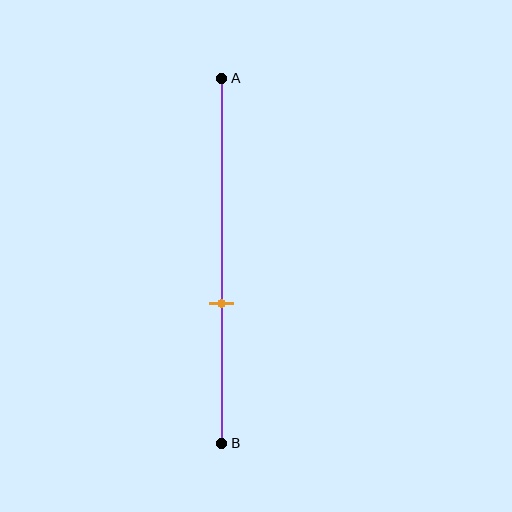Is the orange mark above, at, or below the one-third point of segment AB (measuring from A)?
The orange mark is below the one-third point of segment AB.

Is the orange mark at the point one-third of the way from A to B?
No, the mark is at about 60% from A, not at the 33% one-third point.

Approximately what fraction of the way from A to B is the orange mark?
The orange mark is approximately 60% of the way from A to B.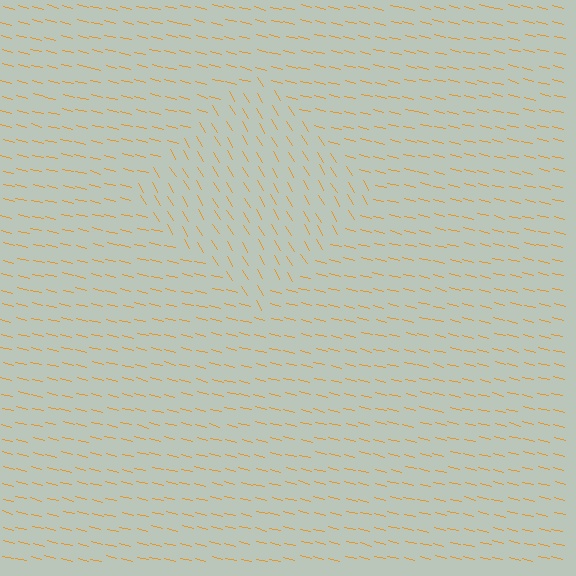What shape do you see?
I see a diamond.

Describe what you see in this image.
The image is filled with small orange line segments. A diamond region in the image has lines oriented differently from the surrounding lines, creating a visible texture boundary.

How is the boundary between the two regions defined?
The boundary is defined purely by a change in line orientation (approximately 45 degrees difference). All lines are the same color and thickness.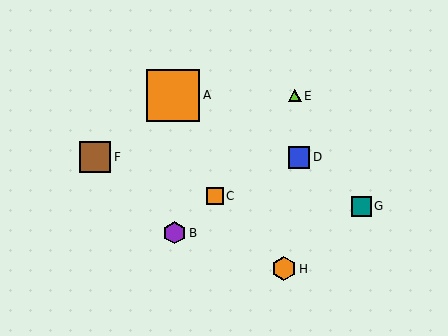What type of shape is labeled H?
Shape H is an orange hexagon.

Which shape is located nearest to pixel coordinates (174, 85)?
The orange square (labeled A) at (173, 95) is nearest to that location.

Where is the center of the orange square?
The center of the orange square is at (215, 196).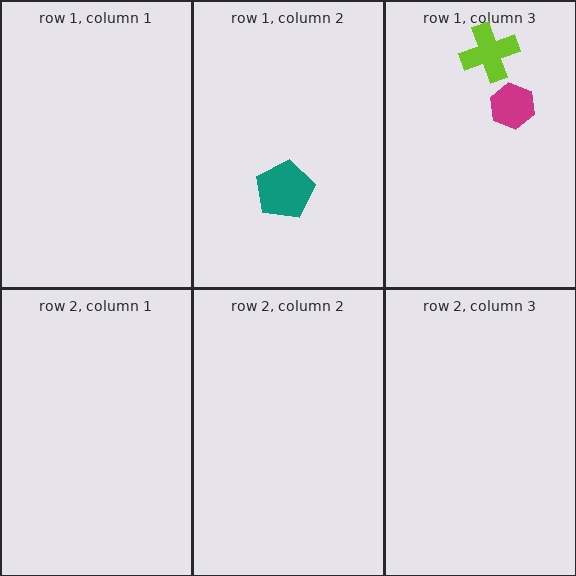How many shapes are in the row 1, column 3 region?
2.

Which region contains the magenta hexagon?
The row 1, column 3 region.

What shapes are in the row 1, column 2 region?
The teal pentagon.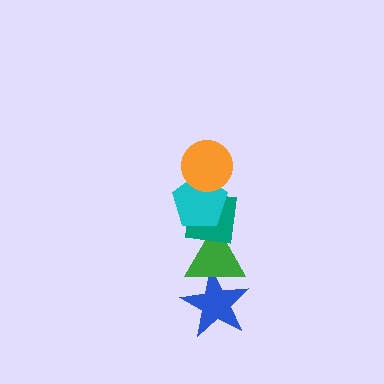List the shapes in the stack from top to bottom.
From top to bottom: the orange circle, the cyan pentagon, the teal square, the green triangle, the blue star.